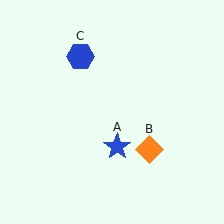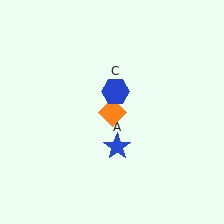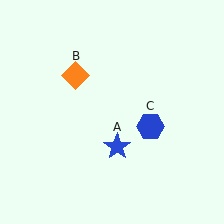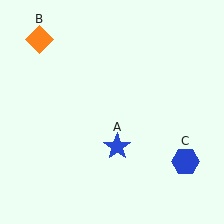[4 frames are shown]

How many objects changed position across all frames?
2 objects changed position: orange diamond (object B), blue hexagon (object C).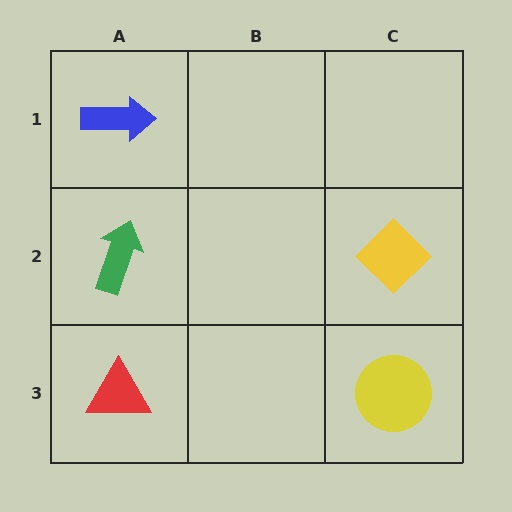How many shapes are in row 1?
1 shape.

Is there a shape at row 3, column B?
No, that cell is empty.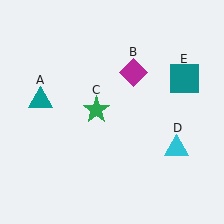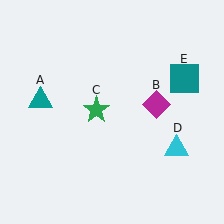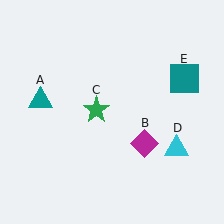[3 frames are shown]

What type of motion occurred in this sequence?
The magenta diamond (object B) rotated clockwise around the center of the scene.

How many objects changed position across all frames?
1 object changed position: magenta diamond (object B).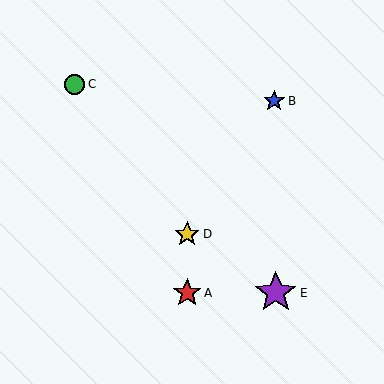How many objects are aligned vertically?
2 objects (A, D) are aligned vertically.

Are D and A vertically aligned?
Yes, both are at x≈187.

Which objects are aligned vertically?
Objects A, D are aligned vertically.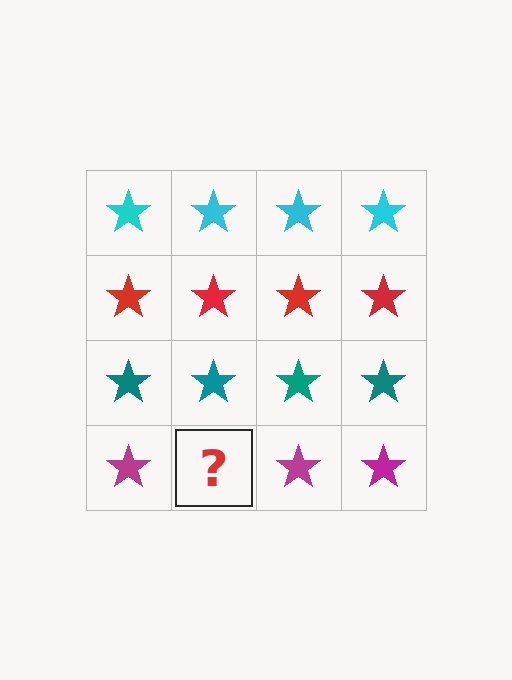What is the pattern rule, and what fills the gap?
The rule is that each row has a consistent color. The gap should be filled with a magenta star.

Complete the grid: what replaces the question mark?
The question mark should be replaced with a magenta star.